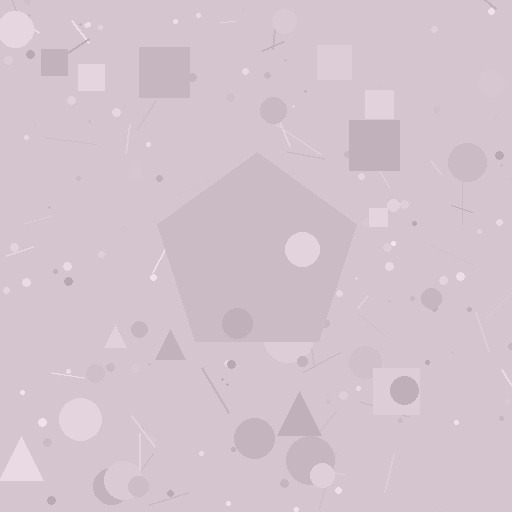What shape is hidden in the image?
A pentagon is hidden in the image.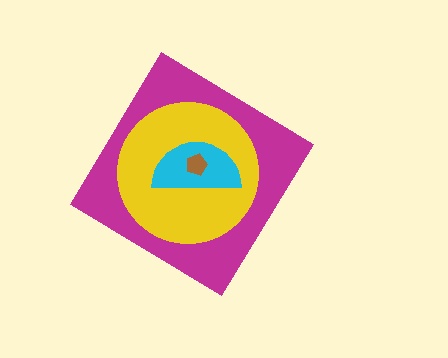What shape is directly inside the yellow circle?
The cyan semicircle.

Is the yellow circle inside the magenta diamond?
Yes.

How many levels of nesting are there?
4.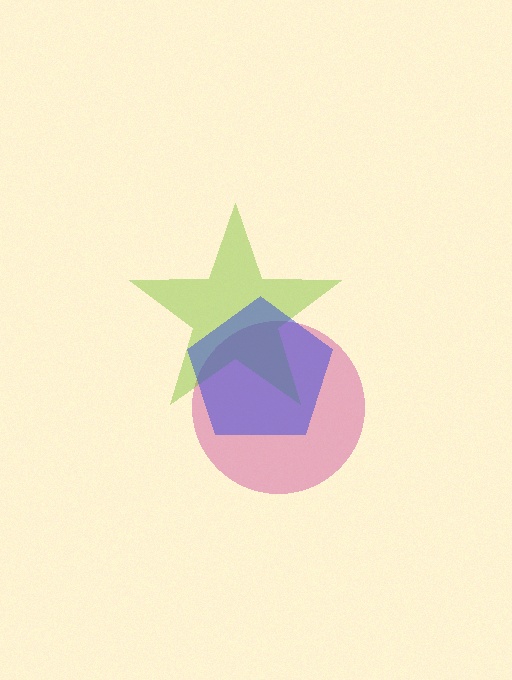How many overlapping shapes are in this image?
There are 3 overlapping shapes in the image.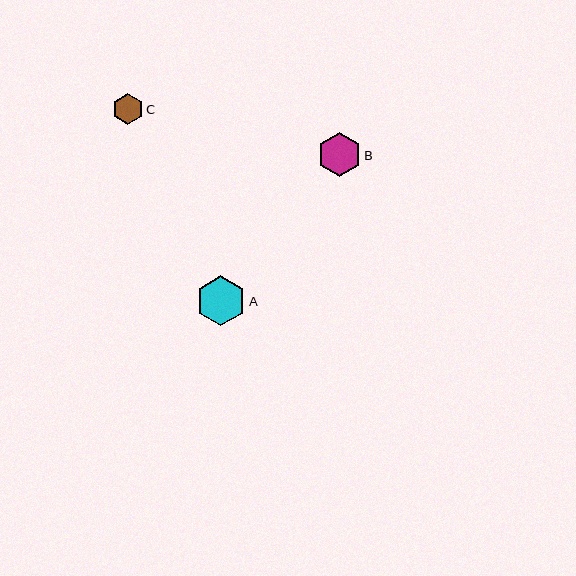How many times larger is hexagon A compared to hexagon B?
Hexagon A is approximately 1.2 times the size of hexagon B.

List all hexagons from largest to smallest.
From largest to smallest: A, B, C.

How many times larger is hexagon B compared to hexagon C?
Hexagon B is approximately 1.4 times the size of hexagon C.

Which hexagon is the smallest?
Hexagon C is the smallest with a size of approximately 31 pixels.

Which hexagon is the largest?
Hexagon A is the largest with a size of approximately 50 pixels.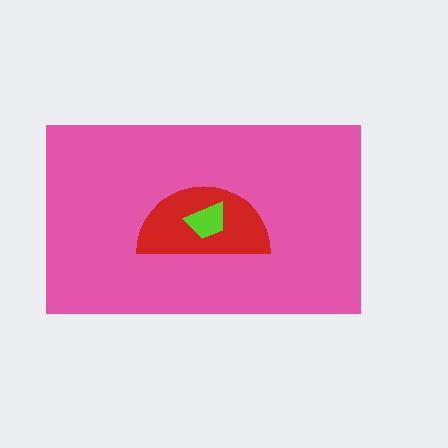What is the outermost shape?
The pink rectangle.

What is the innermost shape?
The lime trapezoid.